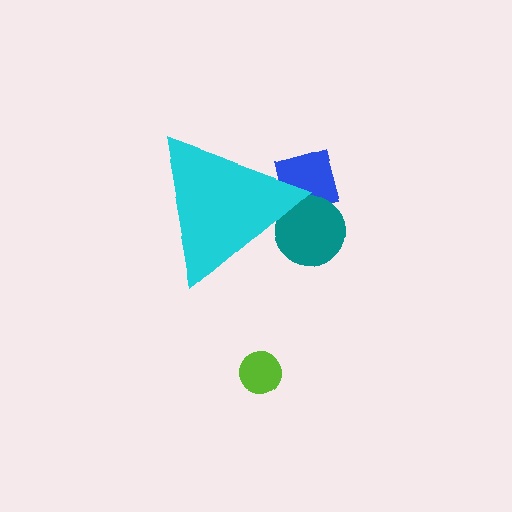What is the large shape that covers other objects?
A cyan triangle.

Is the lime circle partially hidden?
No, the lime circle is fully visible.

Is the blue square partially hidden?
Yes, the blue square is partially hidden behind the cyan triangle.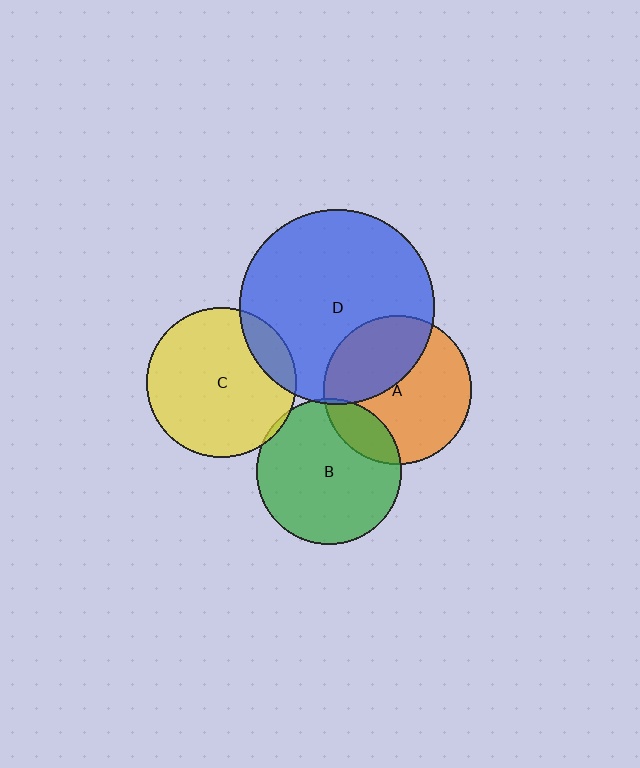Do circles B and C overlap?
Yes.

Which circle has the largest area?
Circle D (blue).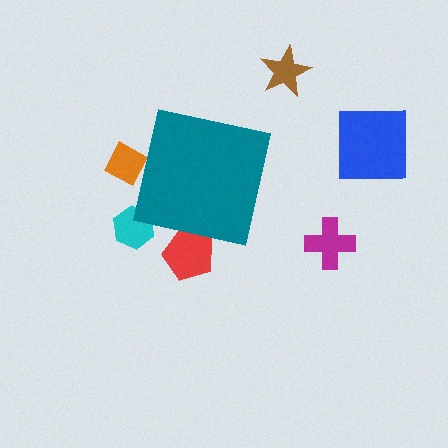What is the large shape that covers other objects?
A teal square.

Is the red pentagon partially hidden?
Yes, the red pentagon is partially hidden behind the teal square.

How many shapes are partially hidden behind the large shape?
3 shapes are partially hidden.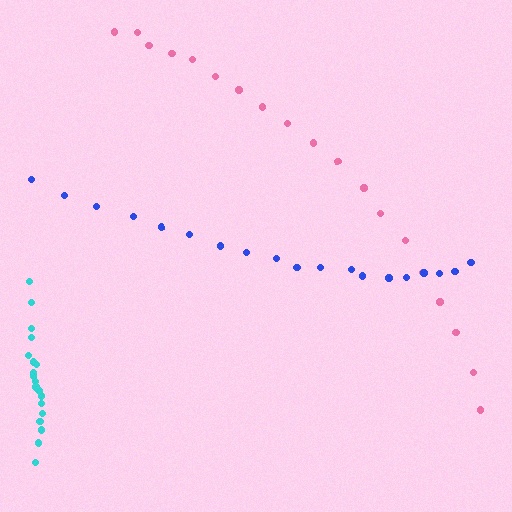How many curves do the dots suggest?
There are 3 distinct paths.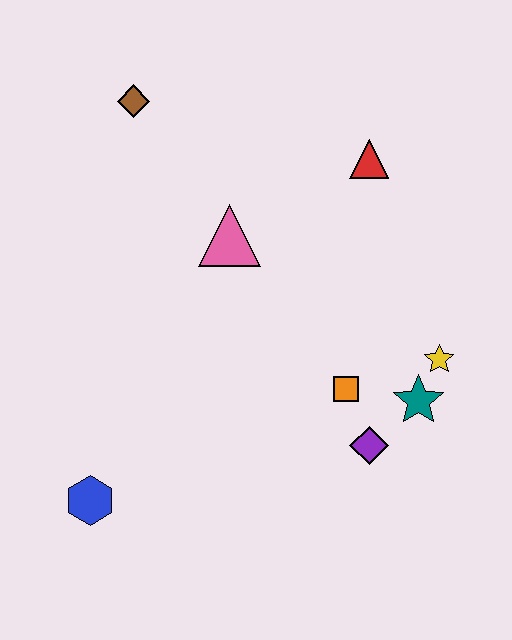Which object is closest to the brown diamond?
The pink triangle is closest to the brown diamond.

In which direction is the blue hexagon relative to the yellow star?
The blue hexagon is to the left of the yellow star.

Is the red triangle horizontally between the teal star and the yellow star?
No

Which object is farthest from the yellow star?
The brown diamond is farthest from the yellow star.